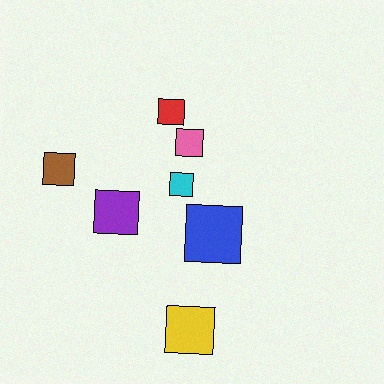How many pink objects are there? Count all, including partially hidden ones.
There is 1 pink object.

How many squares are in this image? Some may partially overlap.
There are 7 squares.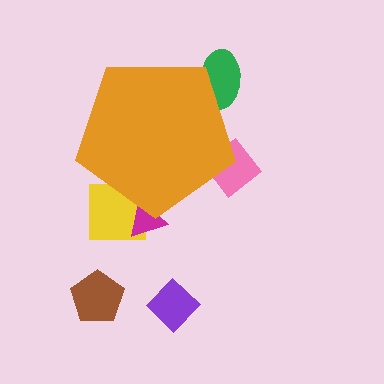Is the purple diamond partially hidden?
No, the purple diamond is fully visible.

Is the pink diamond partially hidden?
Yes, the pink diamond is partially hidden behind the orange pentagon.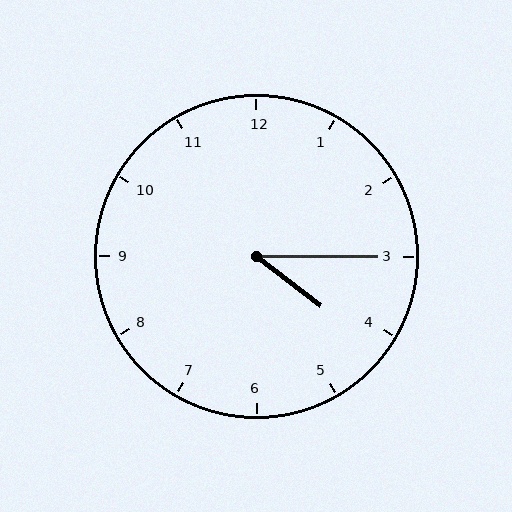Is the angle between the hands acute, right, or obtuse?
It is acute.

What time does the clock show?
4:15.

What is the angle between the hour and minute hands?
Approximately 38 degrees.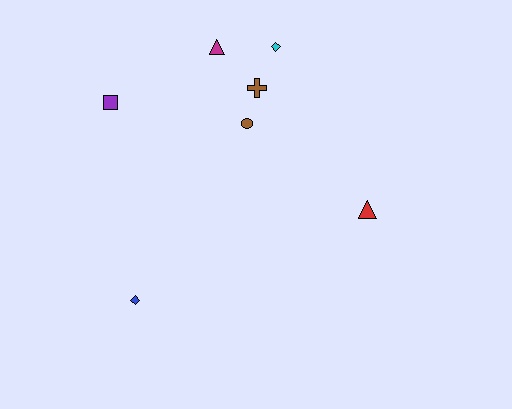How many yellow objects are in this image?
There are no yellow objects.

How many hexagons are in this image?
There are no hexagons.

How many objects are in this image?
There are 7 objects.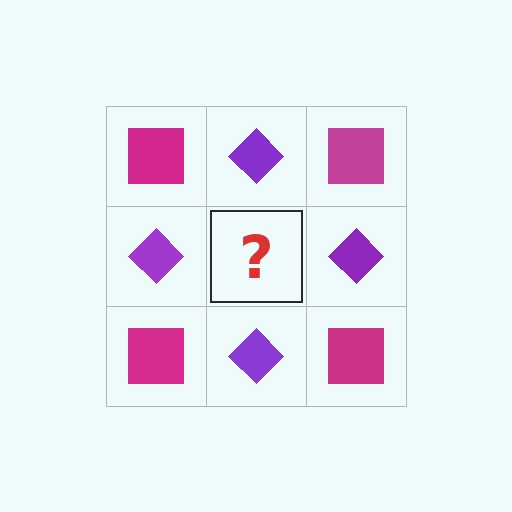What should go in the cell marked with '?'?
The missing cell should contain a magenta square.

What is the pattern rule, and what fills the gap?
The rule is that it alternates magenta square and purple diamond in a checkerboard pattern. The gap should be filled with a magenta square.